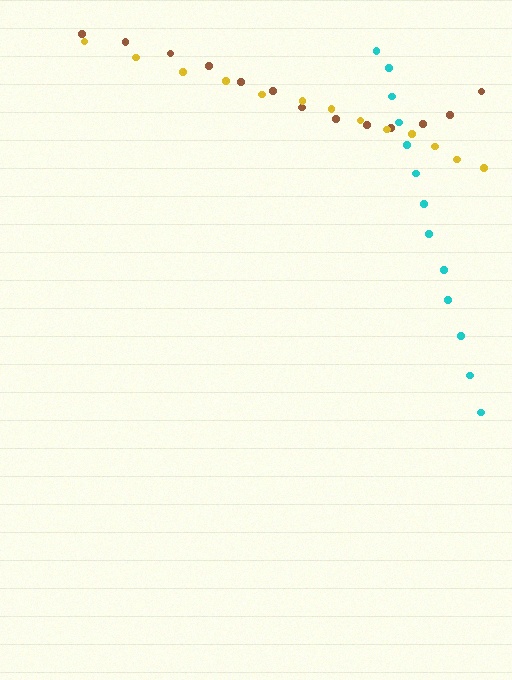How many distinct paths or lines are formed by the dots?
There are 3 distinct paths.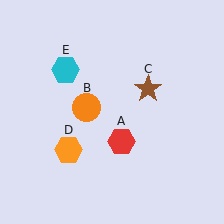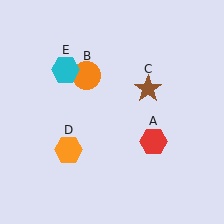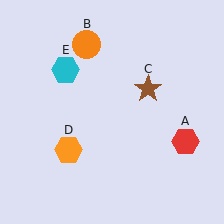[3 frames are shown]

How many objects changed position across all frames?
2 objects changed position: red hexagon (object A), orange circle (object B).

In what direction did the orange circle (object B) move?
The orange circle (object B) moved up.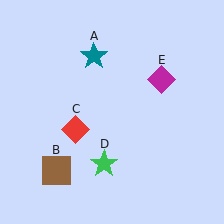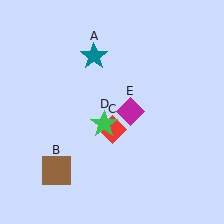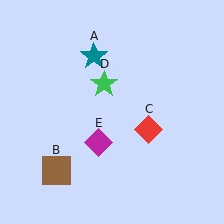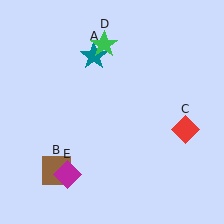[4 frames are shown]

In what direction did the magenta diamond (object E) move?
The magenta diamond (object E) moved down and to the left.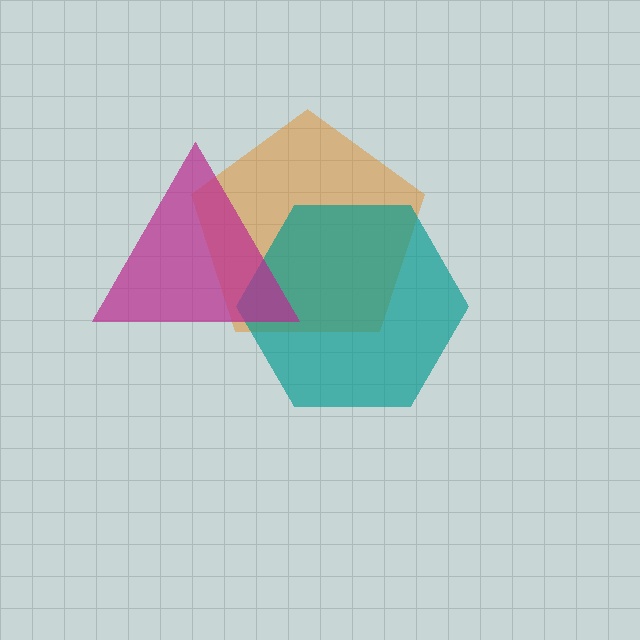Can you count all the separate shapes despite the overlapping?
Yes, there are 3 separate shapes.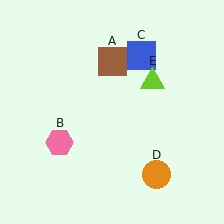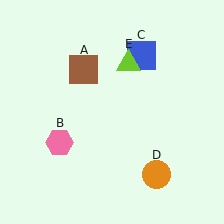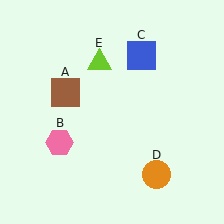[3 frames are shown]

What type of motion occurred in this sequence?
The brown square (object A), lime triangle (object E) rotated counterclockwise around the center of the scene.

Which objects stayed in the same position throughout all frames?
Pink hexagon (object B) and blue square (object C) and orange circle (object D) remained stationary.